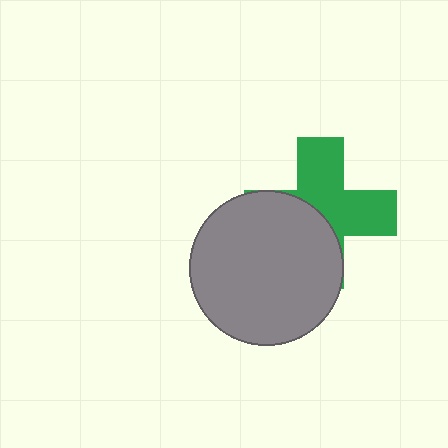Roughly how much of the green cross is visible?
About half of it is visible (roughly 52%).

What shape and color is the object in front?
The object in front is a gray circle.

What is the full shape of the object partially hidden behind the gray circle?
The partially hidden object is a green cross.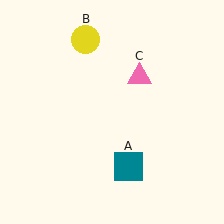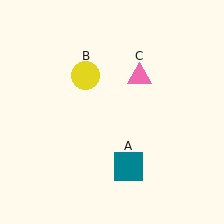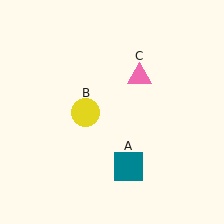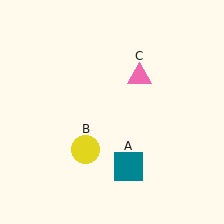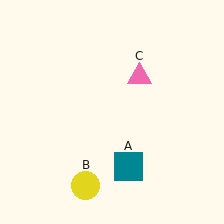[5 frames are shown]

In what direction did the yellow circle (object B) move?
The yellow circle (object B) moved down.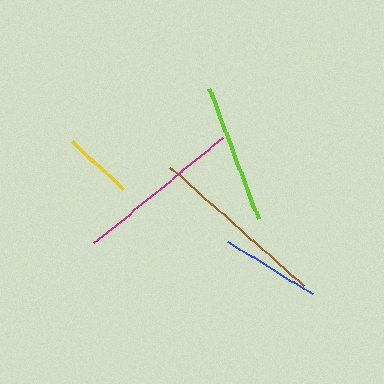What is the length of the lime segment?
The lime segment is approximately 140 pixels long.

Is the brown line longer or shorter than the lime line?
The brown line is longer than the lime line.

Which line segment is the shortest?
The yellow line is the shortest at approximately 70 pixels.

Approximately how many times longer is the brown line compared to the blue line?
The brown line is approximately 1.8 times the length of the blue line.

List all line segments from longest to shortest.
From longest to shortest: brown, magenta, lime, blue, yellow.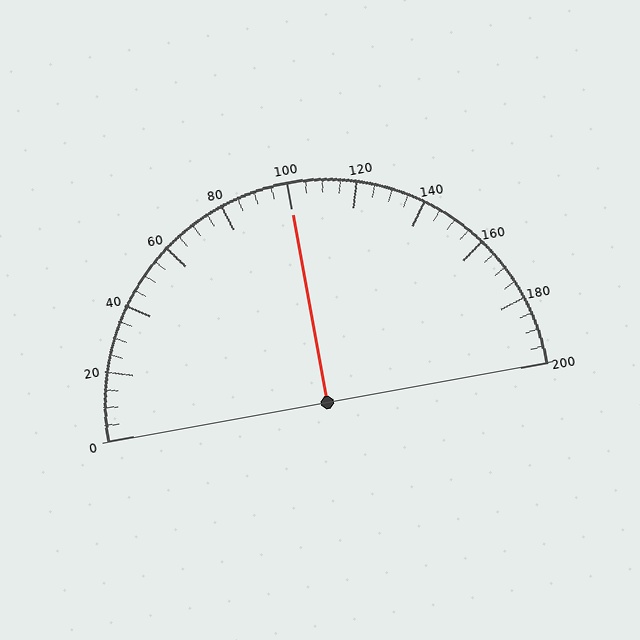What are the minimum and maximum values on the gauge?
The gauge ranges from 0 to 200.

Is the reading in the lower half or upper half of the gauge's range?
The reading is in the upper half of the range (0 to 200).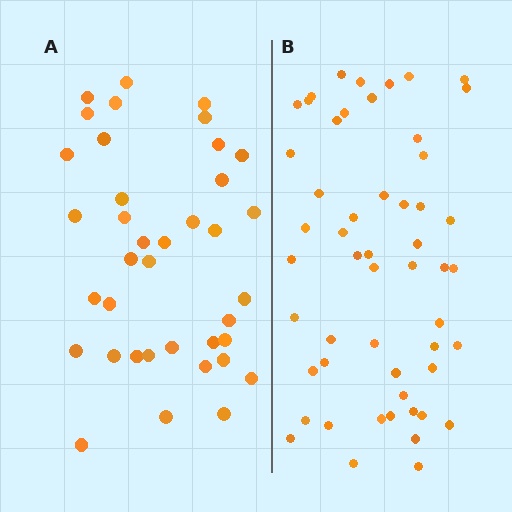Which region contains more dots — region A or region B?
Region B (the right region) has more dots.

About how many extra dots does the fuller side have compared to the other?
Region B has approximately 15 more dots than region A.